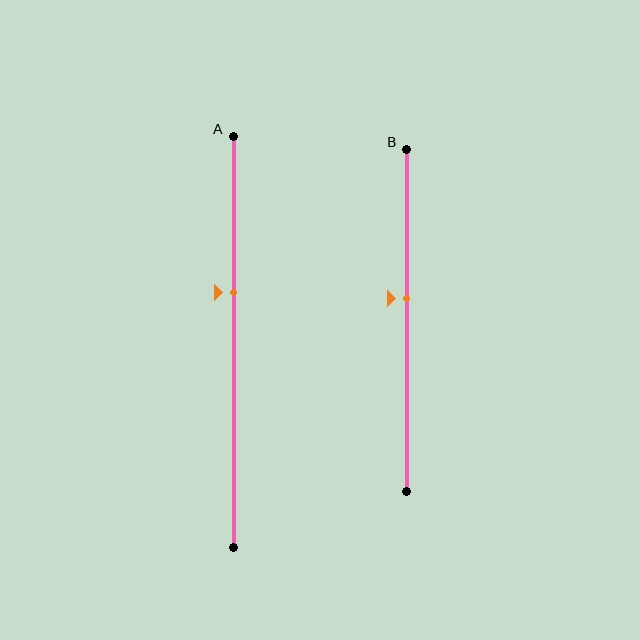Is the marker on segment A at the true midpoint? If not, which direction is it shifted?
No, the marker on segment A is shifted upward by about 12% of the segment length.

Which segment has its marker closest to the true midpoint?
Segment B has its marker closest to the true midpoint.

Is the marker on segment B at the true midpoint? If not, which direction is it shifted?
No, the marker on segment B is shifted upward by about 6% of the segment length.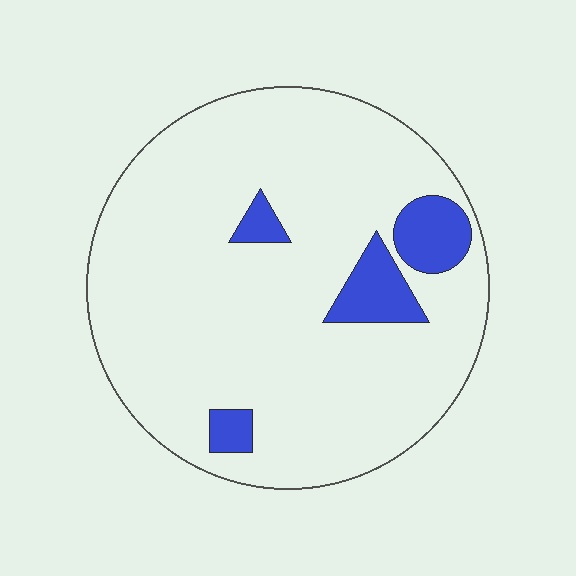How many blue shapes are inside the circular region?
4.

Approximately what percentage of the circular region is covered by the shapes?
Approximately 10%.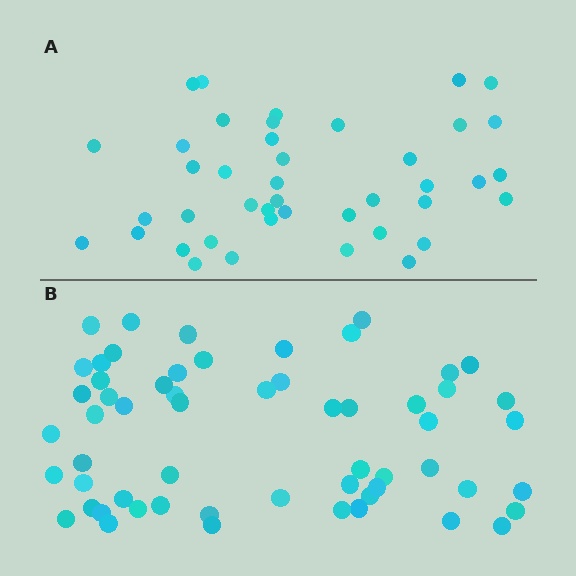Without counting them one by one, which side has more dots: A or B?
Region B (the bottom region) has more dots.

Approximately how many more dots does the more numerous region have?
Region B has approximately 15 more dots than region A.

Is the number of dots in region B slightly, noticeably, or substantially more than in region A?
Region B has noticeably more, but not dramatically so. The ratio is roughly 1.4 to 1.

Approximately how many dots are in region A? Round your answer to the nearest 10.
About 40 dots. (The exact count is 42, which rounds to 40.)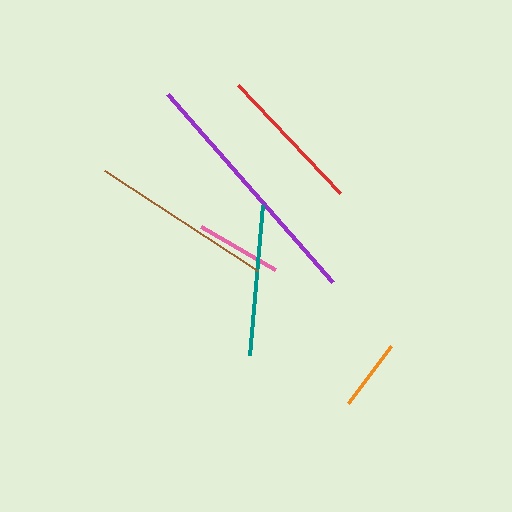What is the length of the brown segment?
The brown segment is approximately 183 pixels long.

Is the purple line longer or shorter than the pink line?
The purple line is longer than the pink line.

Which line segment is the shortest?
The orange line is the shortest at approximately 72 pixels.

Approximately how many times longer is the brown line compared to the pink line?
The brown line is approximately 2.1 times the length of the pink line.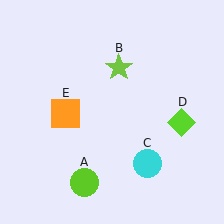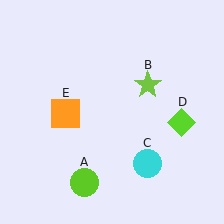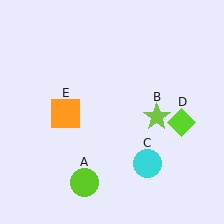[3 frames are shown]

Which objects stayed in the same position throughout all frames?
Lime circle (object A) and cyan circle (object C) and lime diamond (object D) and orange square (object E) remained stationary.